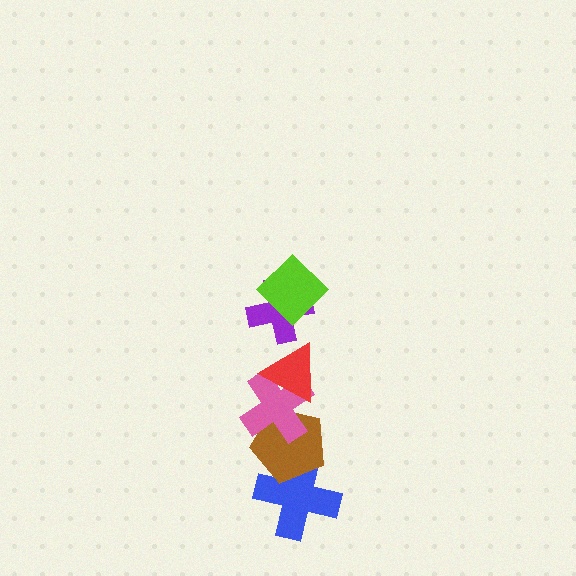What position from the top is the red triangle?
The red triangle is 3rd from the top.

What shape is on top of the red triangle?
The purple cross is on top of the red triangle.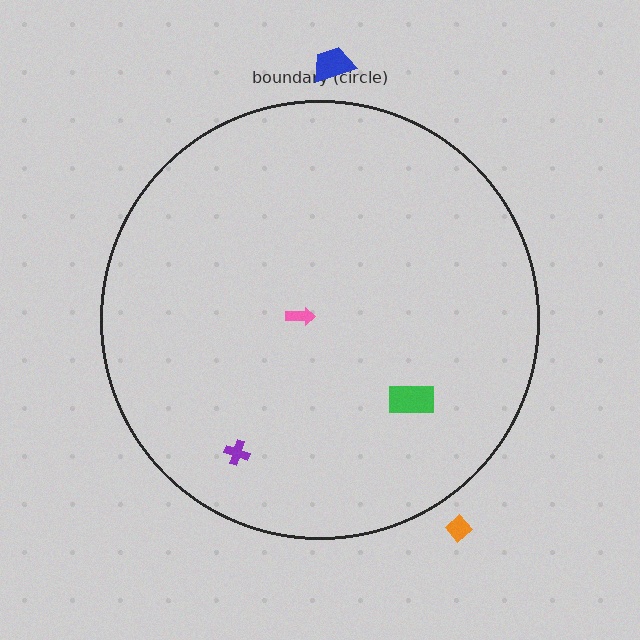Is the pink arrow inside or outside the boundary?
Inside.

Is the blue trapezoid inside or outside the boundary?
Outside.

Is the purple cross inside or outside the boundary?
Inside.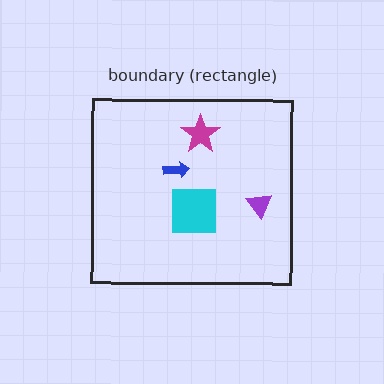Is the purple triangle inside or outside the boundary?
Inside.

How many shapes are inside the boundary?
4 inside, 0 outside.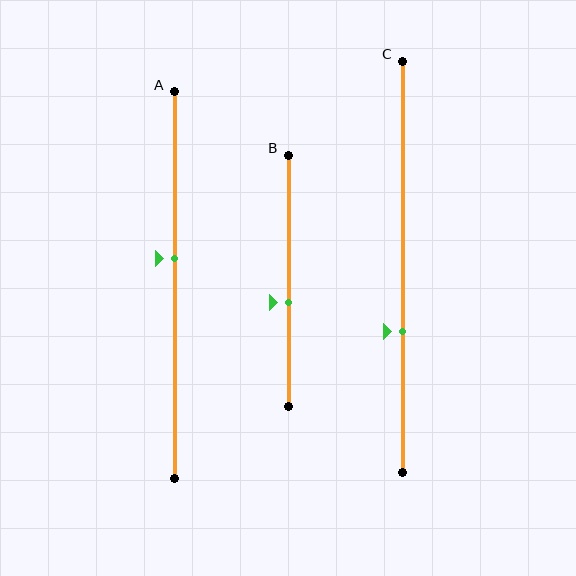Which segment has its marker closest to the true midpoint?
Segment A has its marker closest to the true midpoint.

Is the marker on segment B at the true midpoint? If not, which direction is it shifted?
No, the marker on segment B is shifted downward by about 9% of the segment length.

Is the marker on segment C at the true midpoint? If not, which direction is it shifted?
No, the marker on segment C is shifted downward by about 16% of the segment length.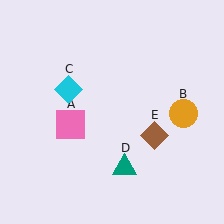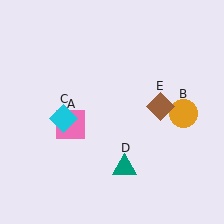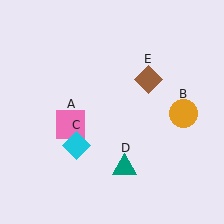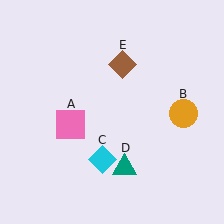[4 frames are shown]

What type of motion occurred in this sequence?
The cyan diamond (object C), brown diamond (object E) rotated counterclockwise around the center of the scene.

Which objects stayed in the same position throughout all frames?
Pink square (object A) and orange circle (object B) and teal triangle (object D) remained stationary.